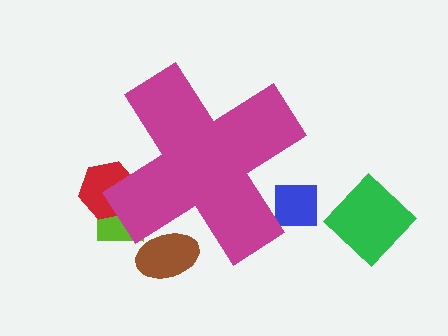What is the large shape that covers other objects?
A magenta cross.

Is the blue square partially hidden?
Yes, the blue square is partially hidden behind the magenta cross.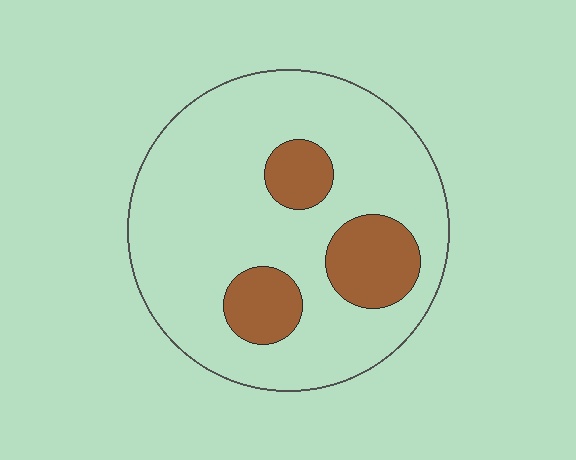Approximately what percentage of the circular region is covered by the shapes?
Approximately 20%.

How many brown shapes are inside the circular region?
3.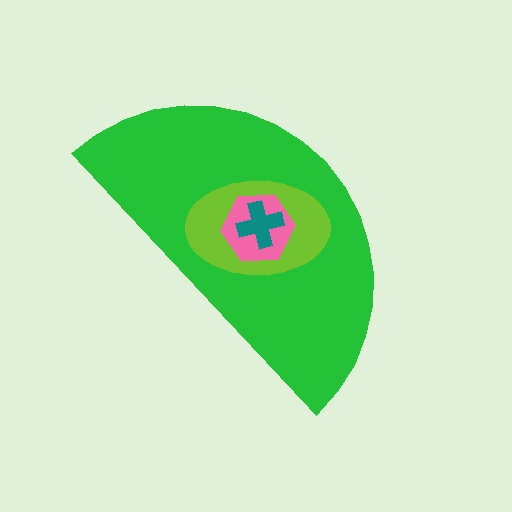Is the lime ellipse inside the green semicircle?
Yes.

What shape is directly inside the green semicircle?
The lime ellipse.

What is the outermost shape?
The green semicircle.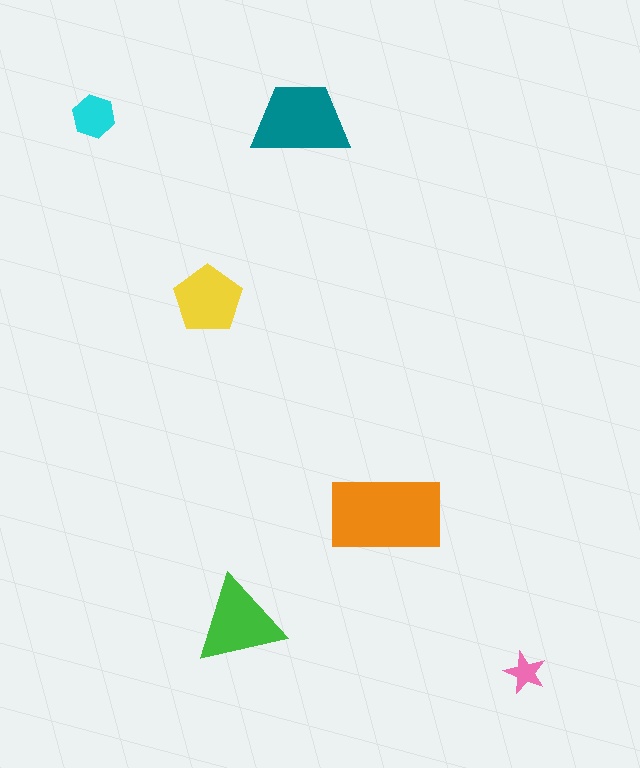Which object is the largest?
The orange rectangle.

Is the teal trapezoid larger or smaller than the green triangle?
Larger.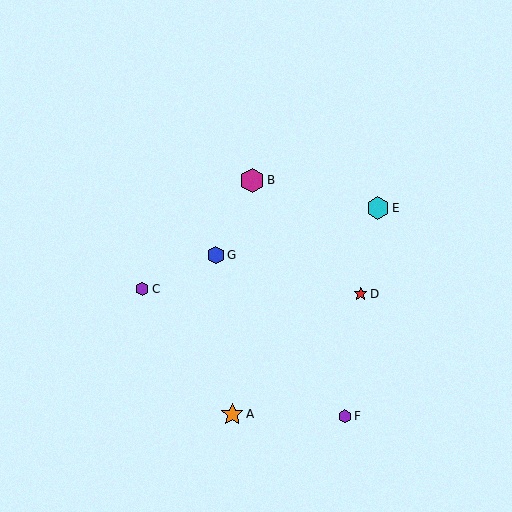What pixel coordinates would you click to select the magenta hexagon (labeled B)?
Click at (252, 180) to select the magenta hexagon B.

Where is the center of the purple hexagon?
The center of the purple hexagon is at (345, 416).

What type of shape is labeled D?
Shape D is a red star.